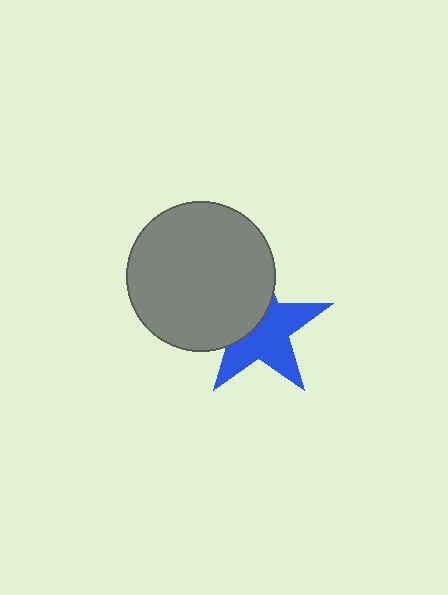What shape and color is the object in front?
The object in front is a gray circle.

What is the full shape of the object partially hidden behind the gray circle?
The partially hidden object is a blue star.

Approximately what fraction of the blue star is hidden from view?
Roughly 41% of the blue star is hidden behind the gray circle.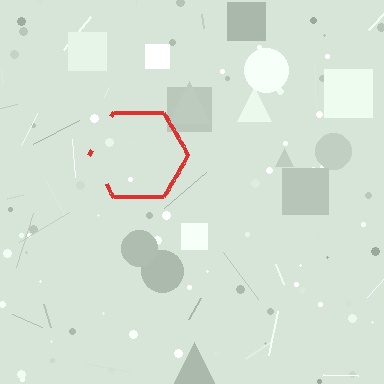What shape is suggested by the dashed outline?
The dashed outline suggests a hexagon.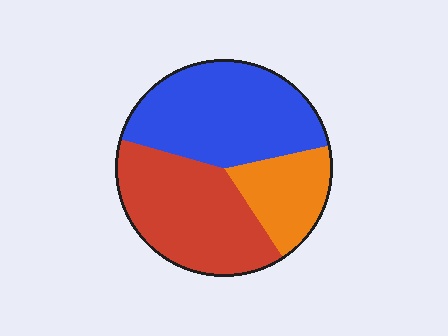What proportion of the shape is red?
Red takes up about three eighths (3/8) of the shape.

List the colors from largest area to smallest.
From largest to smallest: blue, red, orange.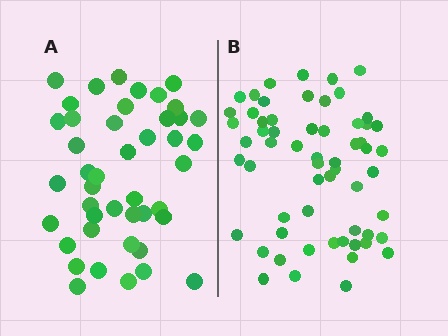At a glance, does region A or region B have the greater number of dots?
Region B (the right region) has more dots.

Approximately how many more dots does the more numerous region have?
Region B has approximately 15 more dots than region A.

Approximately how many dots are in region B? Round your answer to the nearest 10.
About 60 dots.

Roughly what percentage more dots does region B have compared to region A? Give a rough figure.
About 35% more.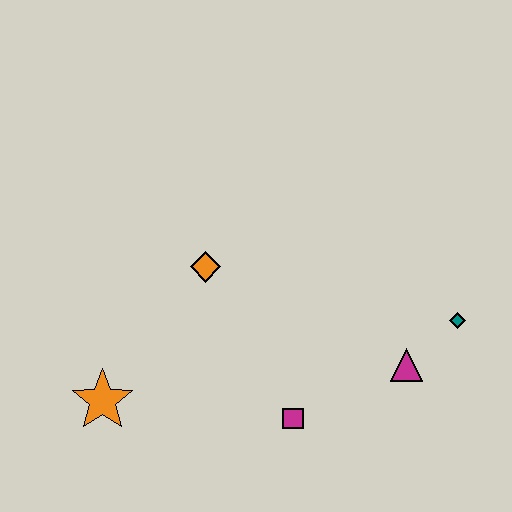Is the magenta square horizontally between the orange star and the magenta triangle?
Yes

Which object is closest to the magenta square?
The magenta triangle is closest to the magenta square.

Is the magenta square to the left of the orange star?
No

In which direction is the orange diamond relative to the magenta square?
The orange diamond is above the magenta square.